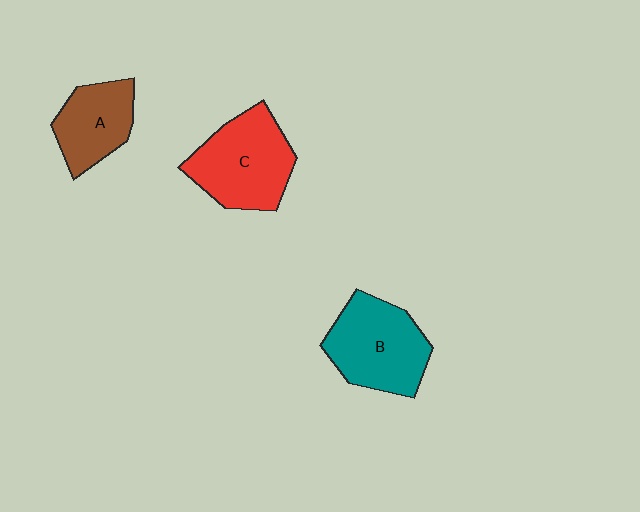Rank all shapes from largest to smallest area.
From largest to smallest: C (red), B (teal), A (brown).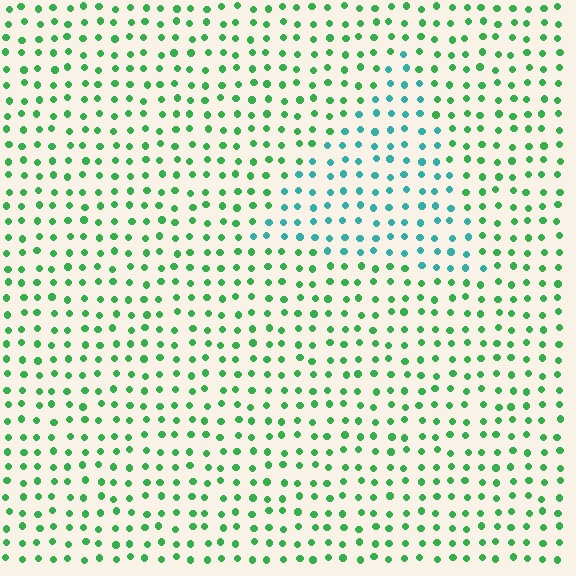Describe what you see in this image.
The image is filled with small green elements in a uniform arrangement. A triangle-shaped region is visible where the elements are tinted to a slightly different hue, forming a subtle color boundary.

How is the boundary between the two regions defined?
The boundary is defined purely by a slight shift in hue (about 44 degrees). Spacing, size, and orientation are identical on both sides.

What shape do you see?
I see a triangle.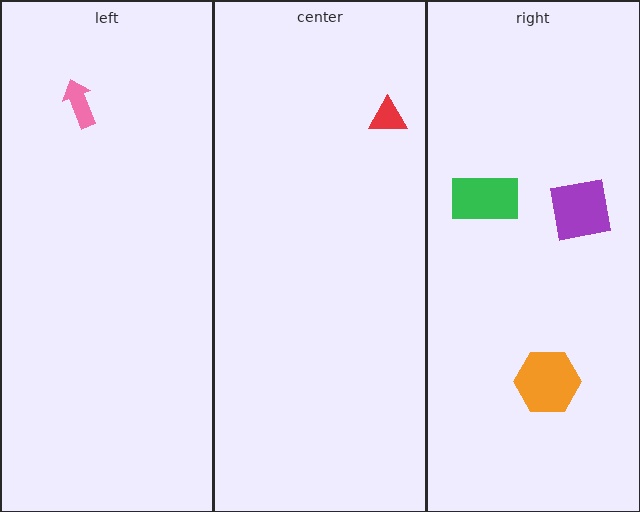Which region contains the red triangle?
The center region.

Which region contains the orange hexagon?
The right region.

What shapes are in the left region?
The pink arrow.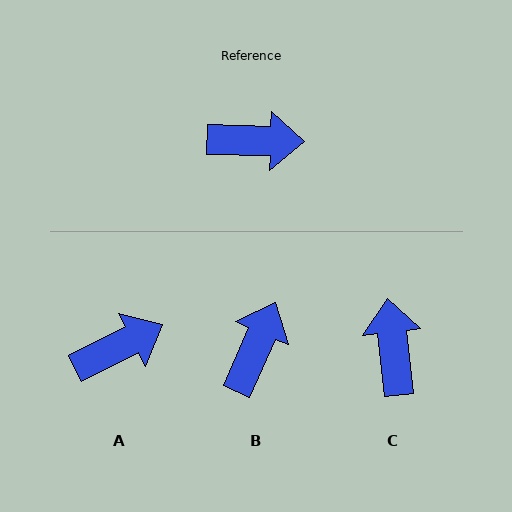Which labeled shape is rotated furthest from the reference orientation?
C, about 98 degrees away.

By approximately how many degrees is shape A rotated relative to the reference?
Approximately 28 degrees counter-clockwise.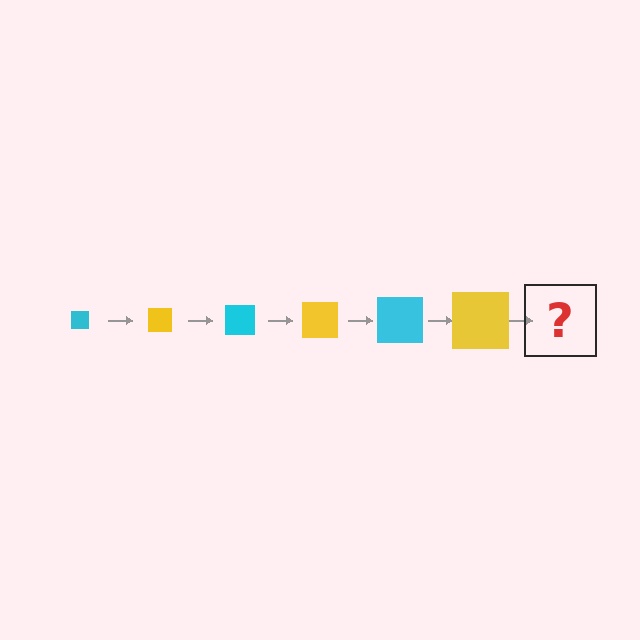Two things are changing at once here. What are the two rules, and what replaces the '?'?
The two rules are that the square grows larger each step and the color cycles through cyan and yellow. The '?' should be a cyan square, larger than the previous one.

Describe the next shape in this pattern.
It should be a cyan square, larger than the previous one.